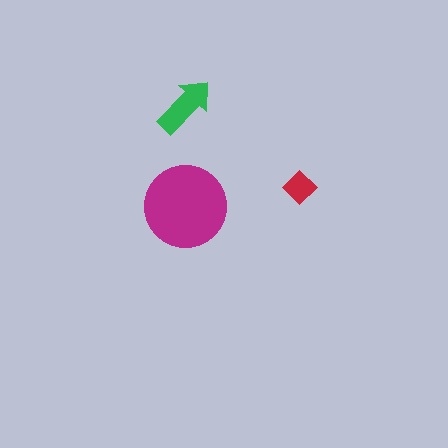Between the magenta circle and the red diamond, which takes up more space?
The magenta circle.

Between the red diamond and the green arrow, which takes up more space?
The green arrow.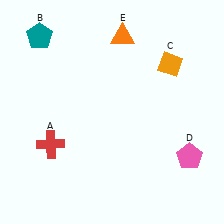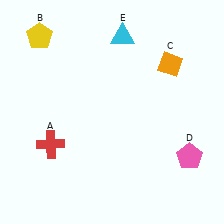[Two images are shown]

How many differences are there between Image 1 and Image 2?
There are 2 differences between the two images.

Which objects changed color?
B changed from teal to yellow. E changed from orange to cyan.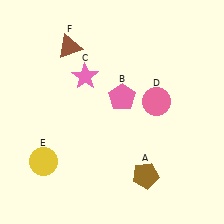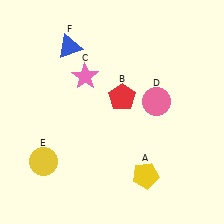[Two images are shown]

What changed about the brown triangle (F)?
In Image 1, F is brown. In Image 2, it changed to blue.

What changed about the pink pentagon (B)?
In Image 1, B is pink. In Image 2, it changed to red.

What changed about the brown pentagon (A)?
In Image 1, A is brown. In Image 2, it changed to yellow.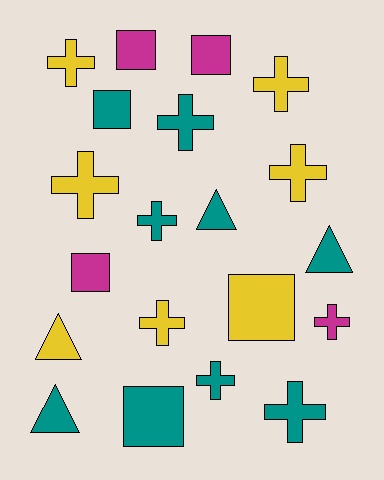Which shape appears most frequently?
Cross, with 10 objects.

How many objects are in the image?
There are 20 objects.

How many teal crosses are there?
There are 4 teal crosses.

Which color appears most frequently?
Teal, with 9 objects.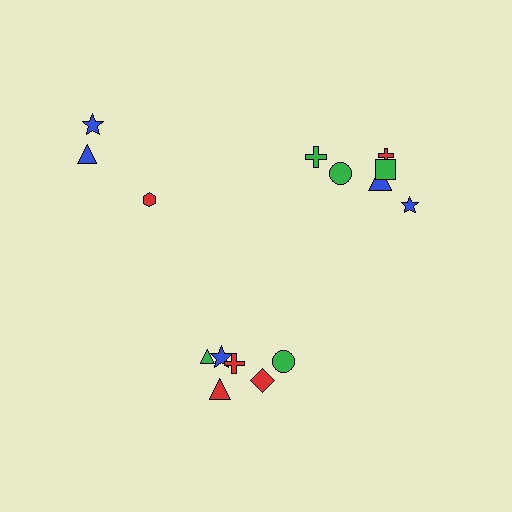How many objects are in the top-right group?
There are 6 objects.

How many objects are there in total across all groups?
There are 15 objects.